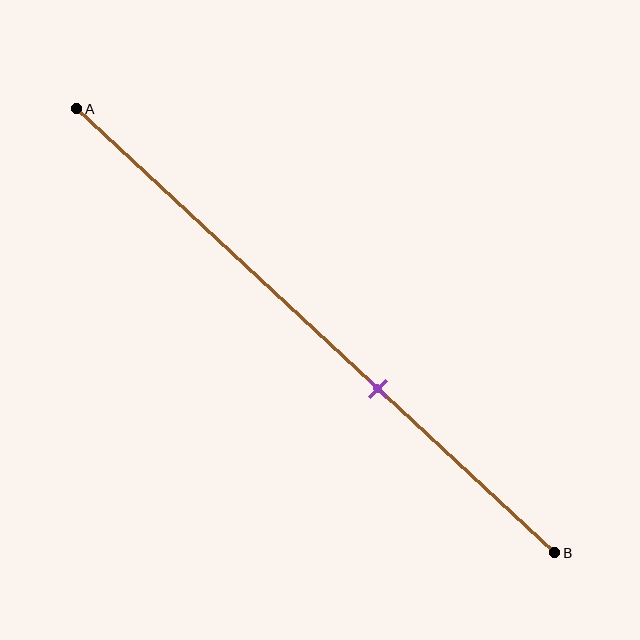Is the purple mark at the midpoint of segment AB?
No, the mark is at about 65% from A, not at the 50% midpoint.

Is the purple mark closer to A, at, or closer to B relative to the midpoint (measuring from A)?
The purple mark is closer to point B than the midpoint of segment AB.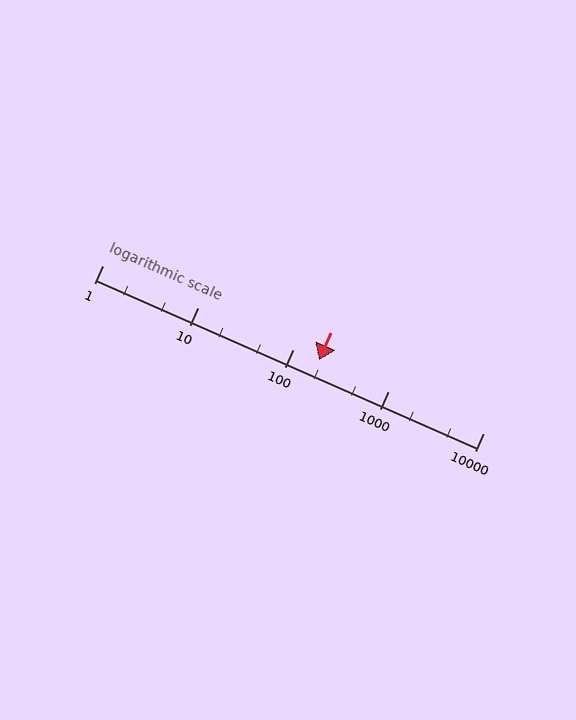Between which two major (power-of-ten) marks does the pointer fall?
The pointer is between 100 and 1000.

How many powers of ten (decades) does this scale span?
The scale spans 4 decades, from 1 to 10000.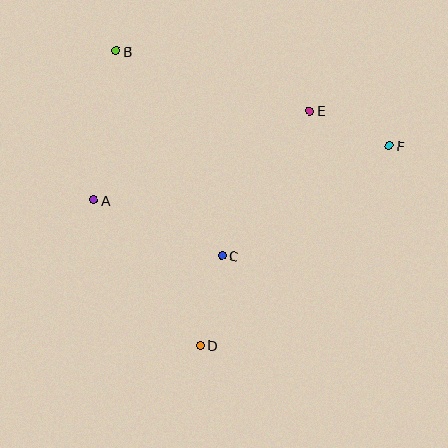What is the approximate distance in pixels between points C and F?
The distance between C and F is approximately 201 pixels.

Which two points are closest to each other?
Points E and F are closest to each other.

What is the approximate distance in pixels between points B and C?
The distance between B and C is approximately 230 pixels.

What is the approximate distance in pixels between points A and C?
The distance between A and C is approximately 140 pixels.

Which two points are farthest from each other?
Points B and D are farthest from each other.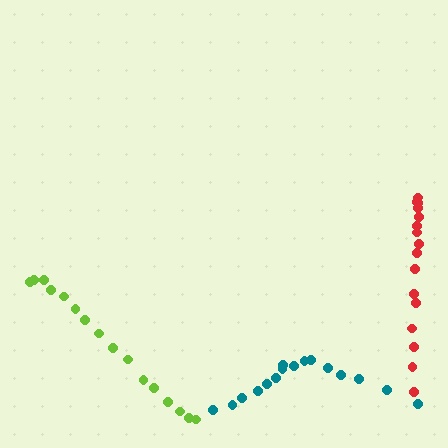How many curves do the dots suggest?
There are 3 distinct paths.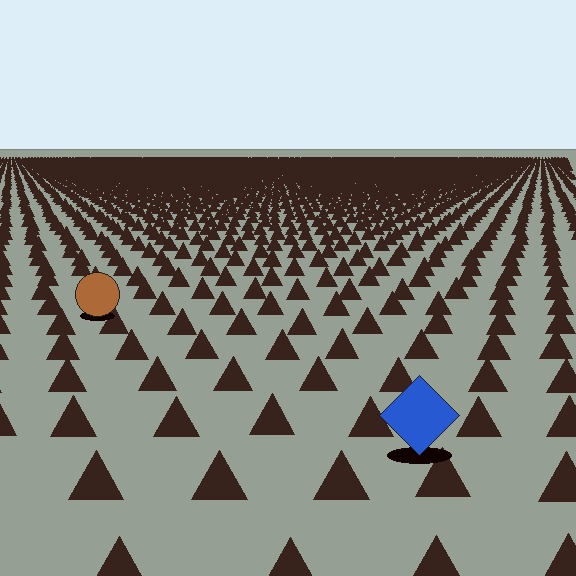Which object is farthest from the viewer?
The brown circle is farthest from the viewer. It appears smaller and the ground texture around it is denser.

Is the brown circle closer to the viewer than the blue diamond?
No. The blue diamond is closer — you can tell from the texture gradient: the ground texture is coarser near it.